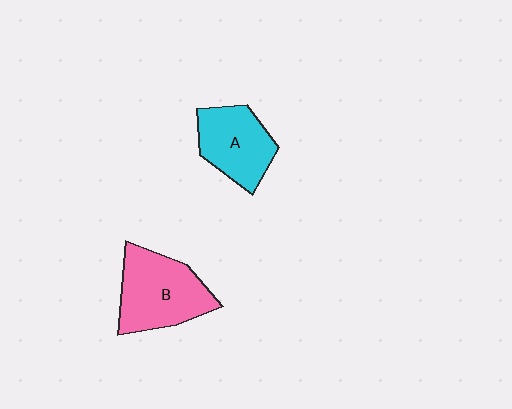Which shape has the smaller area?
Shape A (cyan).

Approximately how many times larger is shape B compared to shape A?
Approximately 1.3 times.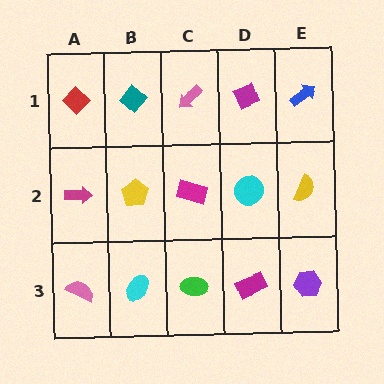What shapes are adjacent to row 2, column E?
A blue arrow (row 1, column E), a purple hexagon (row 3, column E), a cyan circle (row 2, column D).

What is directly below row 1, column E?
A yellow semicircle.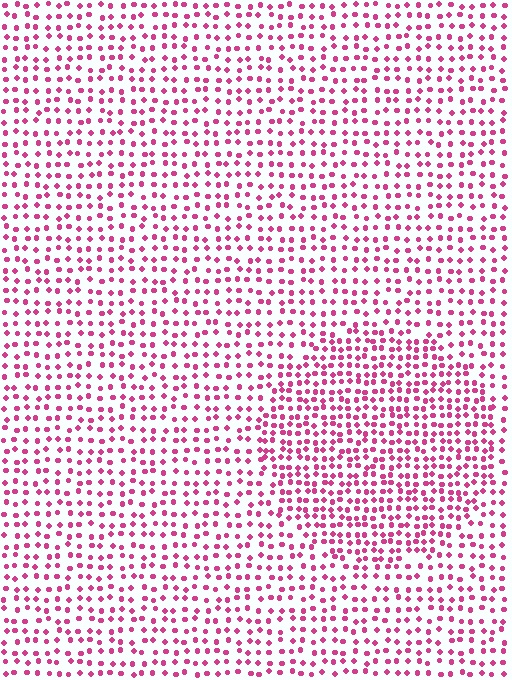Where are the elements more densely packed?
The elements are more densely packed inside the circle boundary.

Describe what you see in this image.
The image contains small magenta elements arranged at two different densities. A circle-shaped region is visible where the elements are more densely packed than the surrounding area.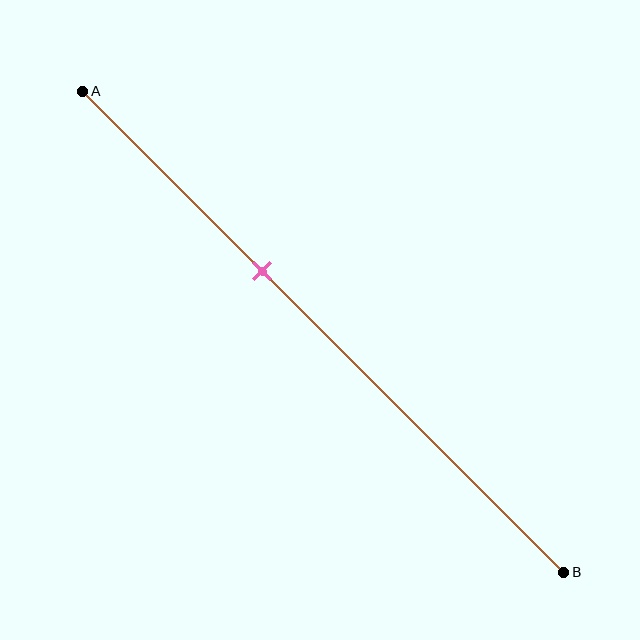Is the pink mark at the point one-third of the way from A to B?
No, the mark is at about 35% from A, not at the 33% one-third point.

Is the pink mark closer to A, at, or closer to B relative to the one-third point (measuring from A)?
The pink mark is closer to point B than the one-third point of segment AB.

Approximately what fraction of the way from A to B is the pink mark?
The pink mark is approximately 35% of the way from A to B.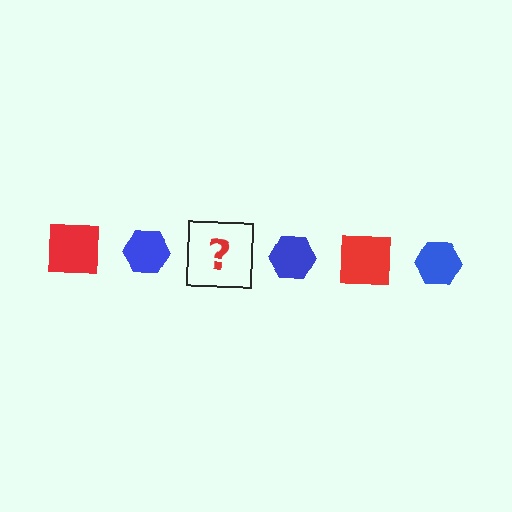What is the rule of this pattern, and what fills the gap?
The rule is that the pattern alternates between red square and blue hexagon. The gap should be filled with a red square.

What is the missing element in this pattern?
The missing element is a red square.